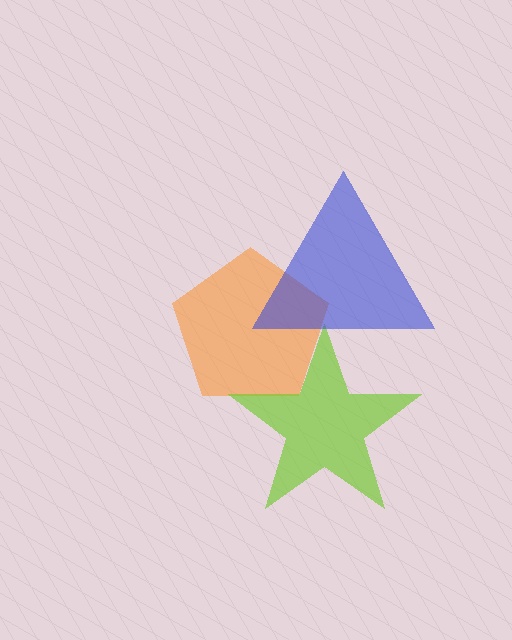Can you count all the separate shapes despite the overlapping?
Yes, there are 3 separate shapes.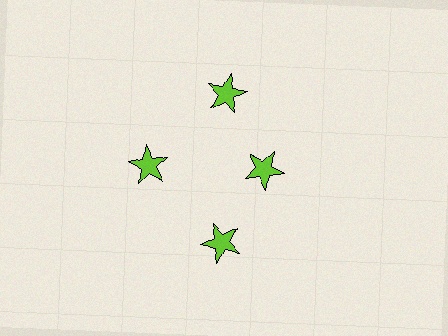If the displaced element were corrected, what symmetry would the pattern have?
It would have 4-fold rotational symmetry — the pattern would map onto itself every 90 degrees.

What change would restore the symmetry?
The symmetry would be restored by moving it outward, back onto the ring so that all 4 stars sit at equal angles and equal distance from the center.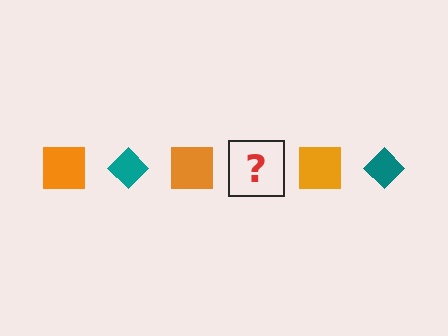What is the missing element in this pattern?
The missing element is a teal diamond.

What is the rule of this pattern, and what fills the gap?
The rule is that the pattern alternates between orange square and teal diamond. The gap should be filled with a teal diamond.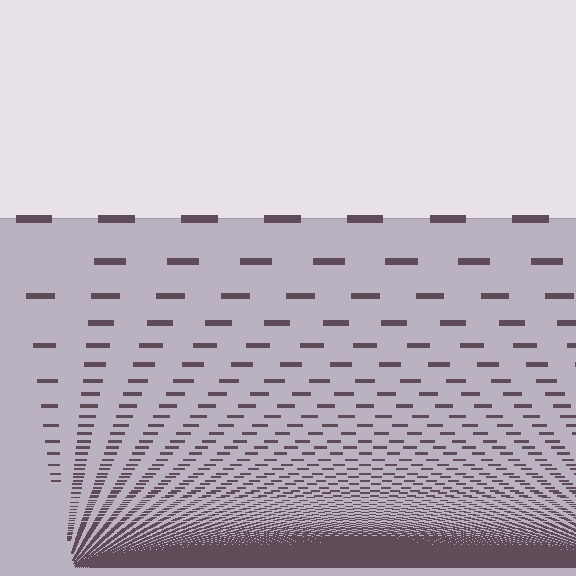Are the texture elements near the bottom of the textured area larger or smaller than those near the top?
Smaller. The gradient is inverted — elements near the bottom are smaller and denser.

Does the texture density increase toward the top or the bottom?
Density increases toward the bottom.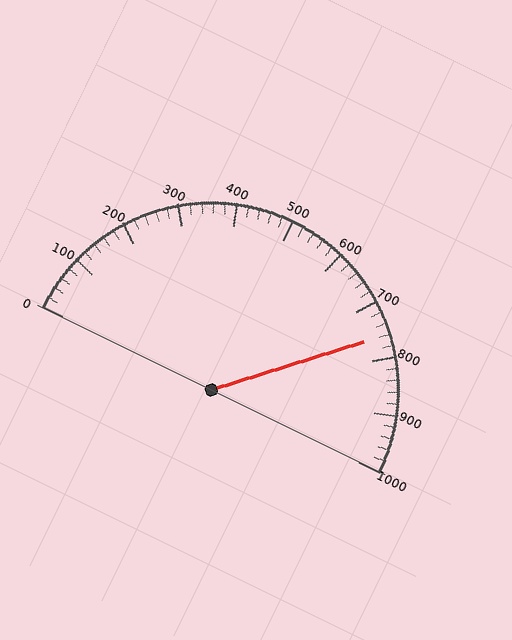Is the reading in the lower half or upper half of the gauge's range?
The reading is in the upper half of the range (0 to 1000).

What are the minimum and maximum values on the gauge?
The gauge ranges from 0 to 1000.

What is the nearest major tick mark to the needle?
The nearest major tick mark is 800.